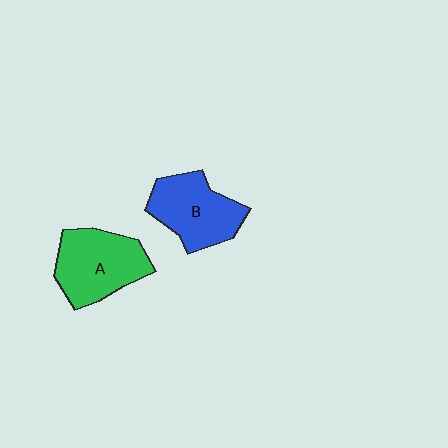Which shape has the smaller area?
Shape B (blue).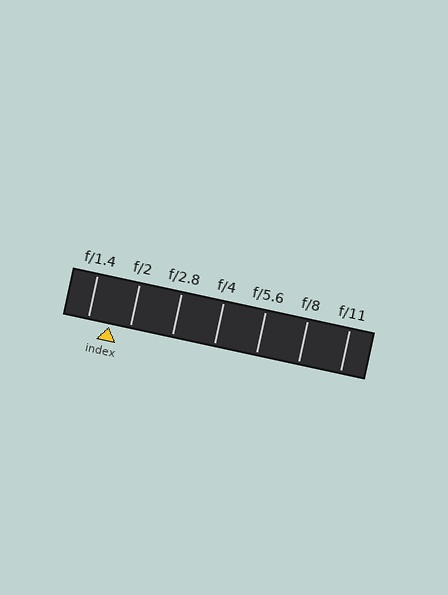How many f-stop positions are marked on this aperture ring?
There are 7 f-stop positions marked.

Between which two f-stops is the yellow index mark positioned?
The index mark is between f/1.4 and f/2.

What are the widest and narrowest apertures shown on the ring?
The widest aperture shown is f/1.4 and the narrowest is f/11.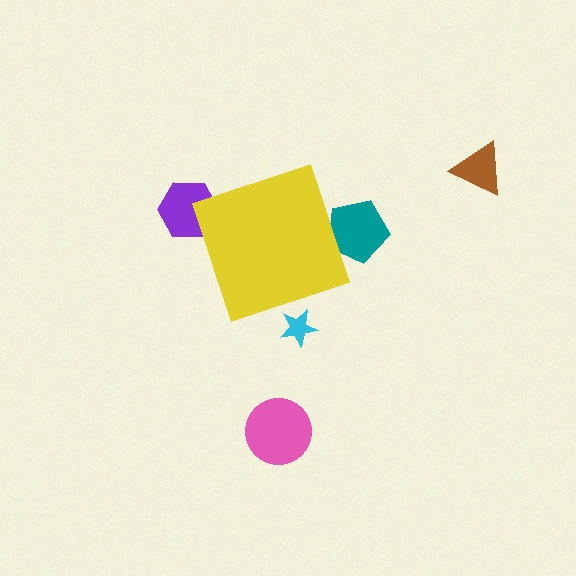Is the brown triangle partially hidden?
No, the brown triangle is fully visible.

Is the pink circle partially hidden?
No, the pink circle is fully visible.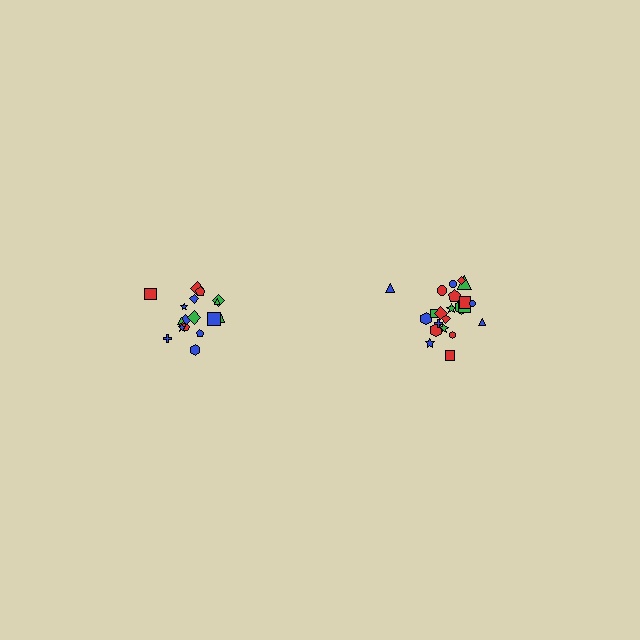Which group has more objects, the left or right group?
The right group.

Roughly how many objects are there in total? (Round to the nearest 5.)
Roughly 40 objects in total.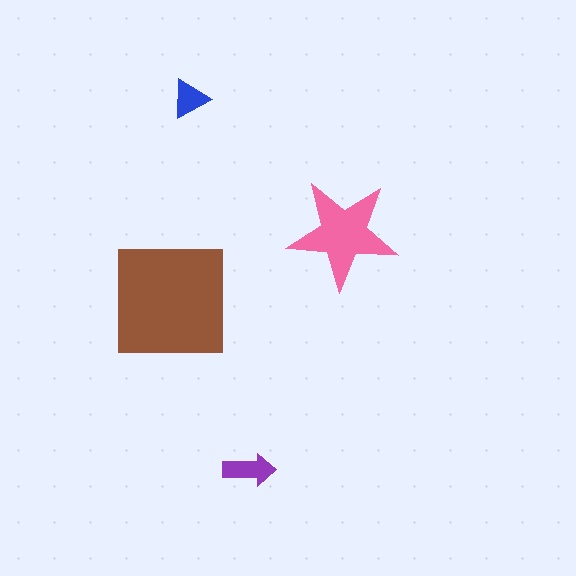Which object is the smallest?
The blue triangle.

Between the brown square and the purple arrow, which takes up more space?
The brown square.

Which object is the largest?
The brown square.